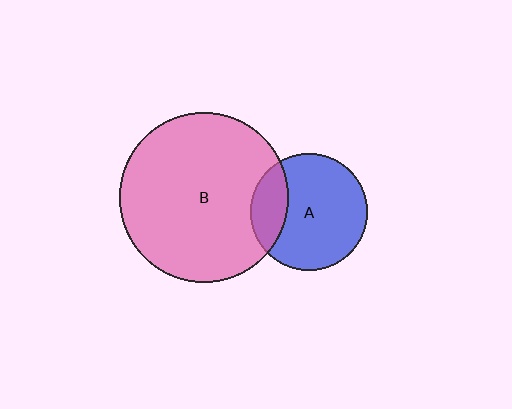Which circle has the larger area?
Circle B (pink).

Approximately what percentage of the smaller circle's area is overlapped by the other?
Approximately 20%.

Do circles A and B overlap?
Yes.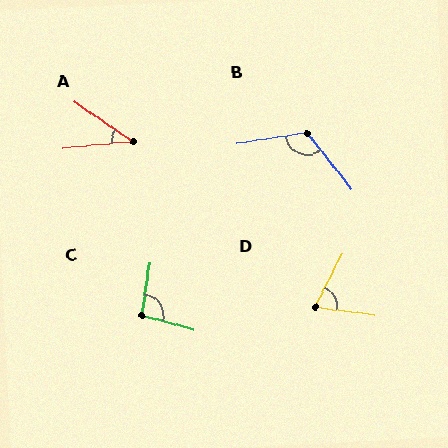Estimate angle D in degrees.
Approximately 70 degrees.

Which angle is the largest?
B, at approximately 120 degrees.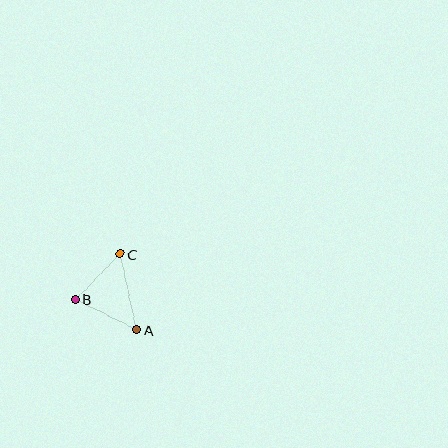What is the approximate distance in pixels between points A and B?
The distance between A and B is approximately 68 pixels.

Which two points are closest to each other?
Points B and C are closest to each other.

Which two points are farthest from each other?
Points A and C are farthest from each other.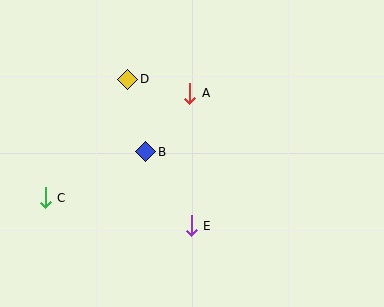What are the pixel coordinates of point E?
Point E is at (191, 226).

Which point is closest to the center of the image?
Point B at (146, 152) is closest to the center.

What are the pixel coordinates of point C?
Point C is at (45, 198).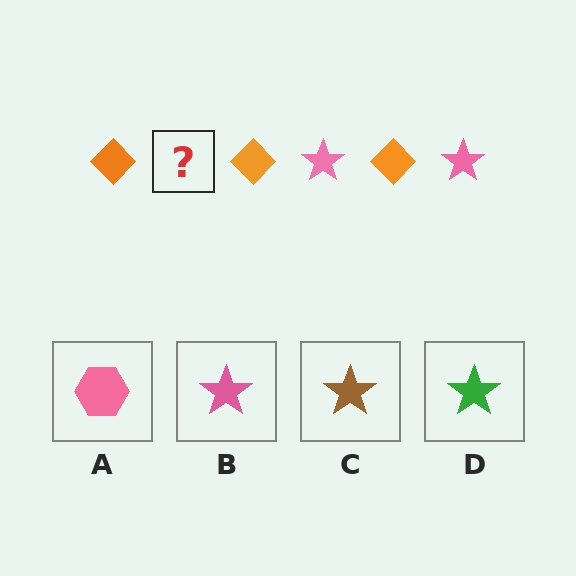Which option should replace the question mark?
Option B.